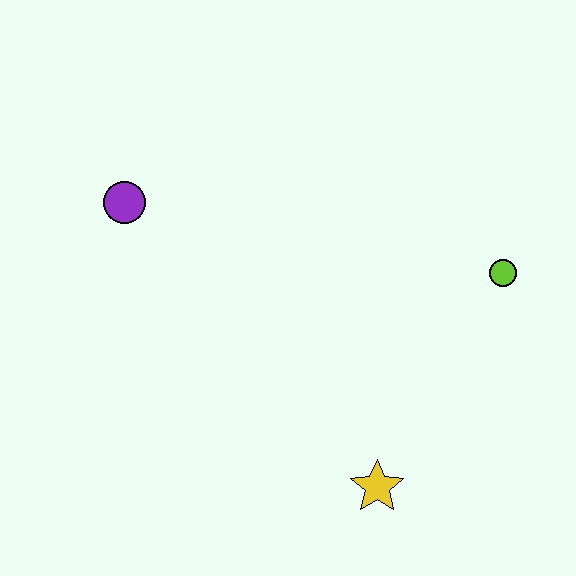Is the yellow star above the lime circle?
No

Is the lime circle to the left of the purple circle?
No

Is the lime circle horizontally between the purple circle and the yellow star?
No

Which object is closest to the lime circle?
The yellow star is closest to the lime circle.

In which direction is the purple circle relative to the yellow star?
The purple circle is above the yellow star.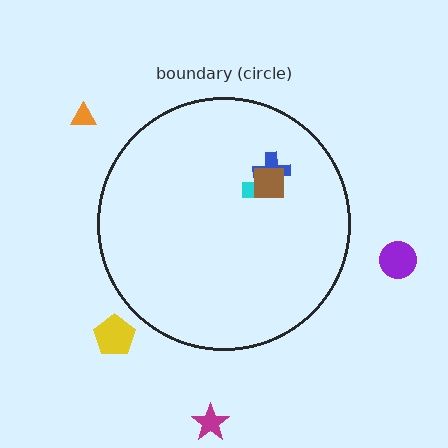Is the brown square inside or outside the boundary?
Inside.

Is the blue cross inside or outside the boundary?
Inside.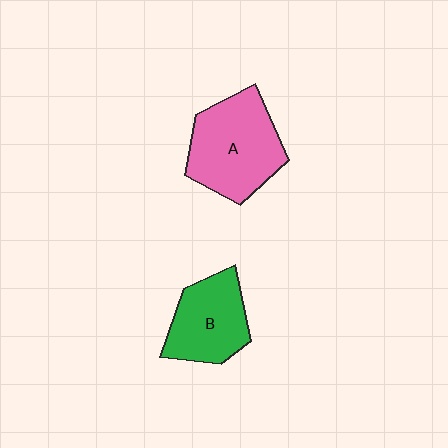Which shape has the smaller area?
Shape B (green).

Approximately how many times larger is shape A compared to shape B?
Approximately 1.3 times.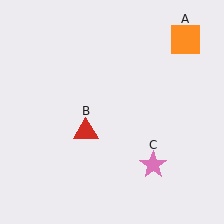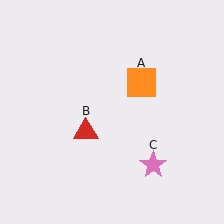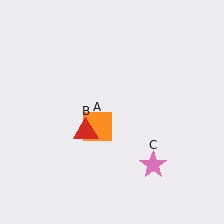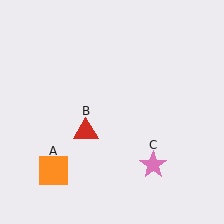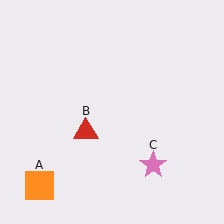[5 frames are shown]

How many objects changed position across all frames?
1 object changed position: orange square (object A).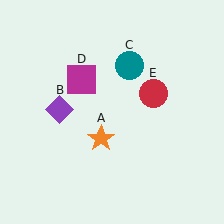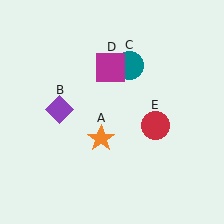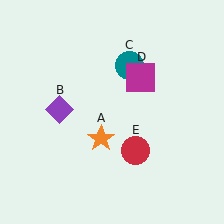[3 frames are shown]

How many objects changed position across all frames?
2 objects changed position: magenta square (object D), red circle (object E).